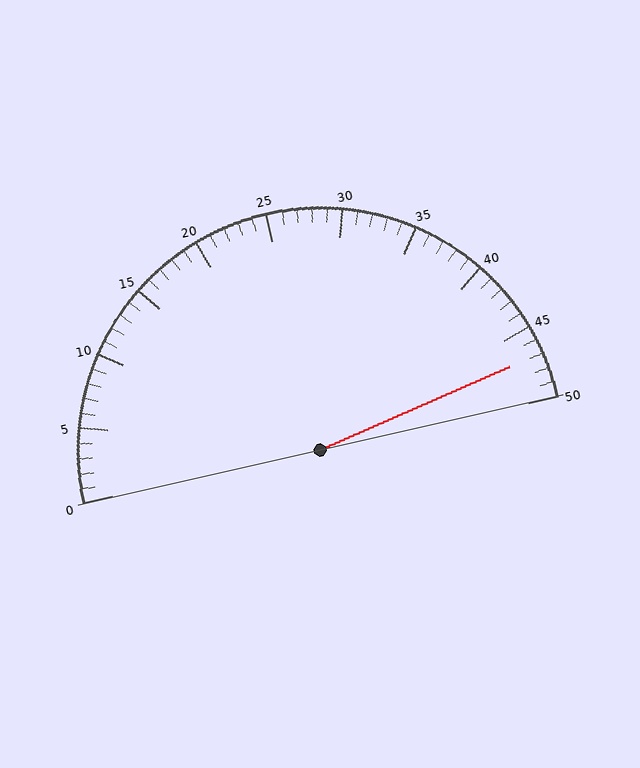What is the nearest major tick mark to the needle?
The nearest major tick mark is 45.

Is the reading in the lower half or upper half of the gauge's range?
The reading is in the upper half of the range (0 to 50).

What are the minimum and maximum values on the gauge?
The gauge ranges from 0 to 50.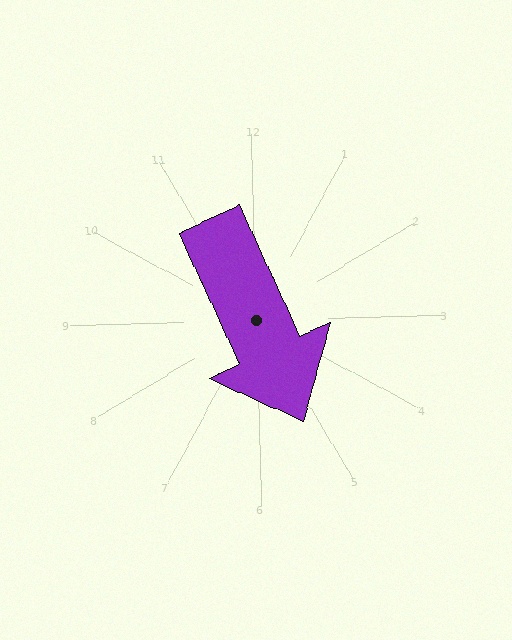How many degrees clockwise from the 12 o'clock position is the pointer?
Approximately 157 degrees.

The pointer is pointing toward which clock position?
Roughly 5 o'clock.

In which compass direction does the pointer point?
Southeast.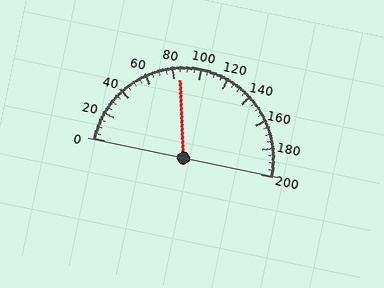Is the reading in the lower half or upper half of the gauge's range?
The reading is in the lower half of the range (0 to 200).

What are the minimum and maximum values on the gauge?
The gauge ranges from 0 to 200.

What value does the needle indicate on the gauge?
The needle indicates approximately 85.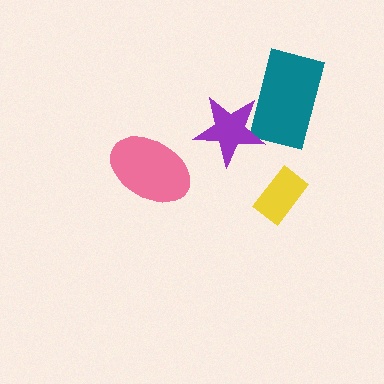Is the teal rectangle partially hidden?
Yes, it is partially covered by another shape.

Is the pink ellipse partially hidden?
No, no other shape covers it.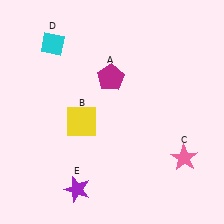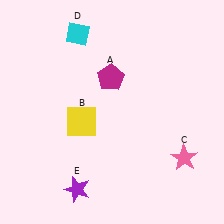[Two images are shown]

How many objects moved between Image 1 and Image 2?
1 object moved between the two images.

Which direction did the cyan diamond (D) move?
The cyan diamond (D) moved right.